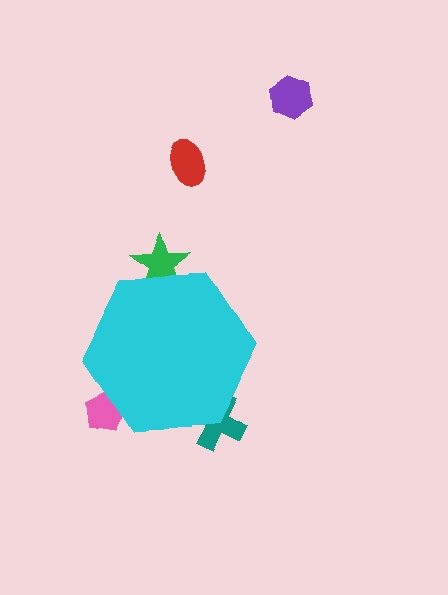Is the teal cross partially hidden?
Yes, the teal cross is partially hidden behind the cyan hexagon.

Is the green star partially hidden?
Yes, the green star is partially hidden behind the cyan hexagon.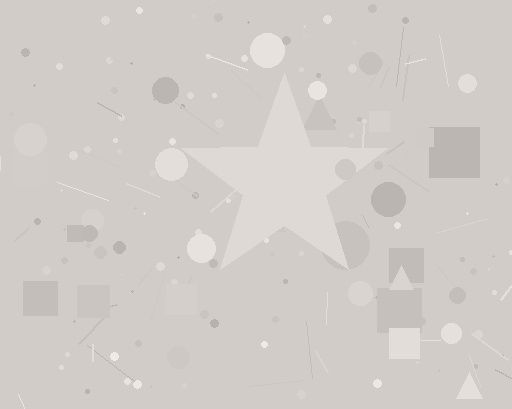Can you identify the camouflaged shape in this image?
The camouflaged shape is a star.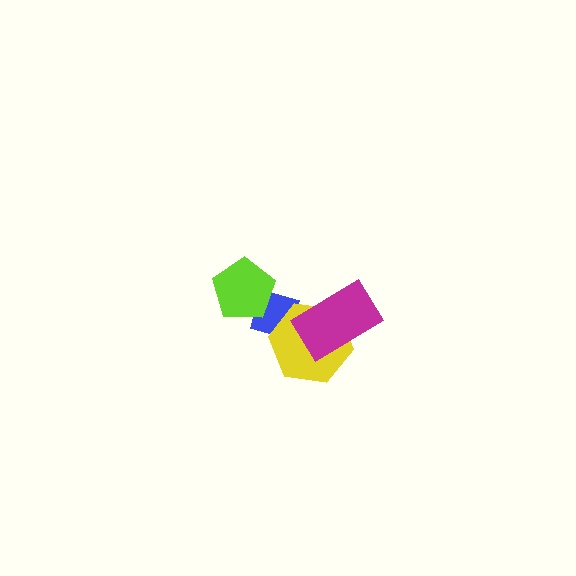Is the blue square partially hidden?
Yes, it is partially covered by another shape.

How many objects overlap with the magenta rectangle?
1 object overlaps with the magenta rectangle.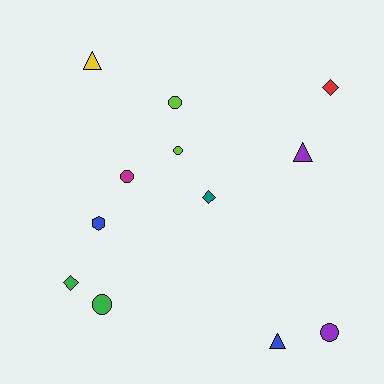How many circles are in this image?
There are 5 circles.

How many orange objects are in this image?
There are no orange objects.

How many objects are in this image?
There are 12 objects.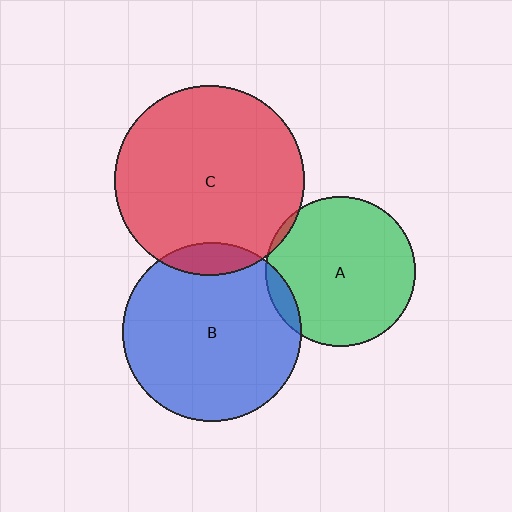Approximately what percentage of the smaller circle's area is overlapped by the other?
Approximately 5%.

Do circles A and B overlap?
Yes.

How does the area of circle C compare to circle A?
Approximately 1.6 times.